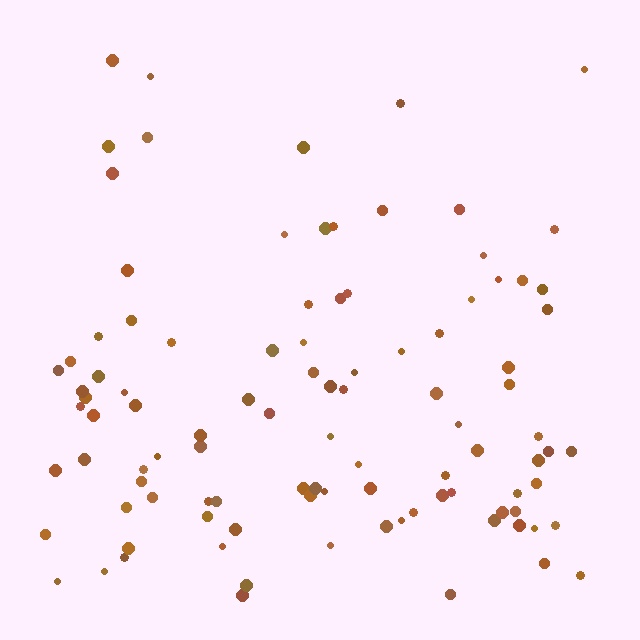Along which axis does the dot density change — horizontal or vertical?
Vertical.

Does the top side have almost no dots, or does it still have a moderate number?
Still a moderate number, just noticeably fewer than the bottom.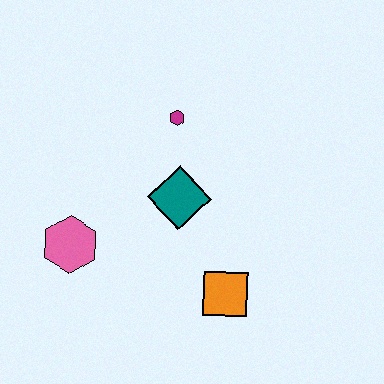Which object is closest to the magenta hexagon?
The teal diamond is closest to the magenta hexagon.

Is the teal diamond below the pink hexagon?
No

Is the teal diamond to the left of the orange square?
Yes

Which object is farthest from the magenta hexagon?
The orange square is farthest from the magenta hexagon.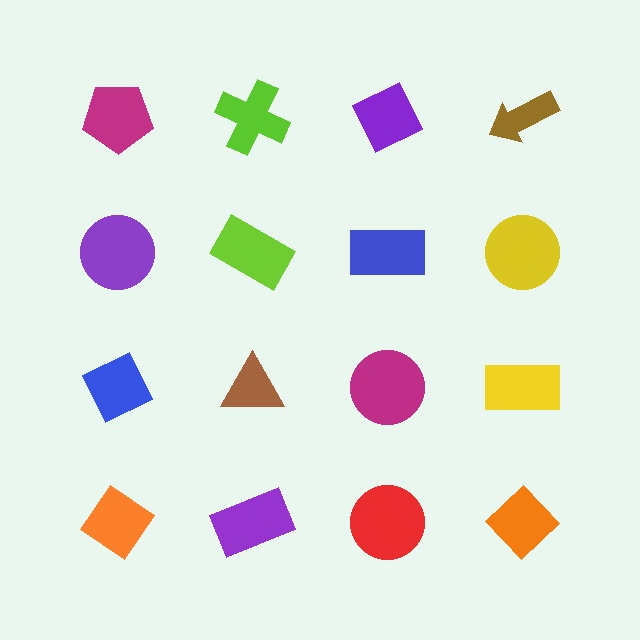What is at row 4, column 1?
An orange diamond.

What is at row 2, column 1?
A purple circle.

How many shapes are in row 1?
4 shapes.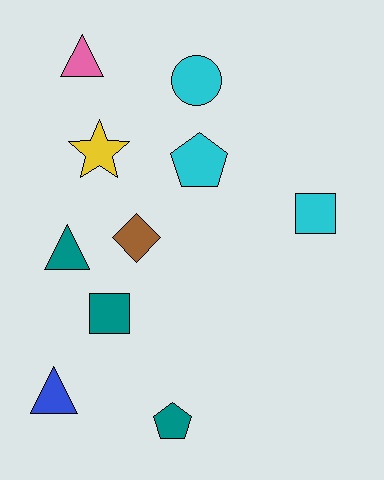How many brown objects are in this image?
There is 1 brown object.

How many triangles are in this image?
There are 3 triangles.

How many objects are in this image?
There are 10 objects.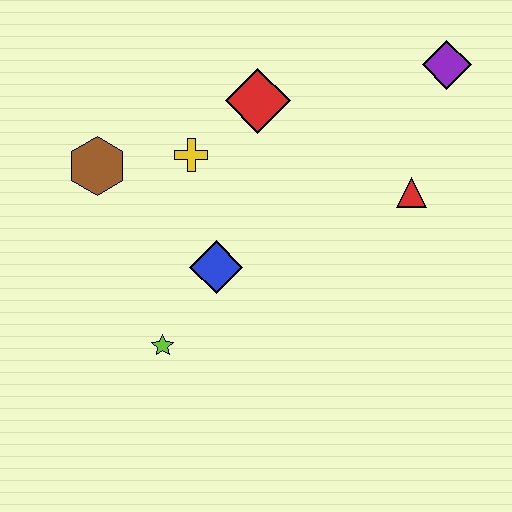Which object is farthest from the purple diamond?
The lime star is farthest from the purple diamond.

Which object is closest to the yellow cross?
The red diamond is closest to the yellow cross.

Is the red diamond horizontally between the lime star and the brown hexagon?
No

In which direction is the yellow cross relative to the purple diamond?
The yellow cross is to the left of the purple diamond.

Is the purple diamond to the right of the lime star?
Yes